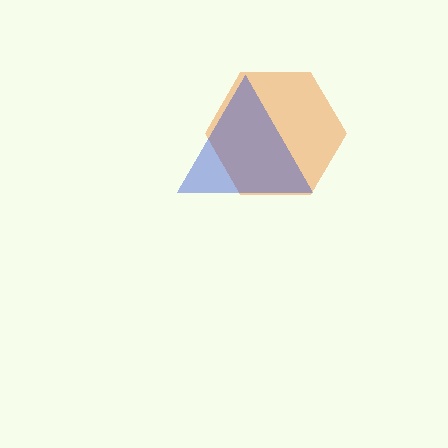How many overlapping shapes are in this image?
There are 2 overlapping shapes in the image.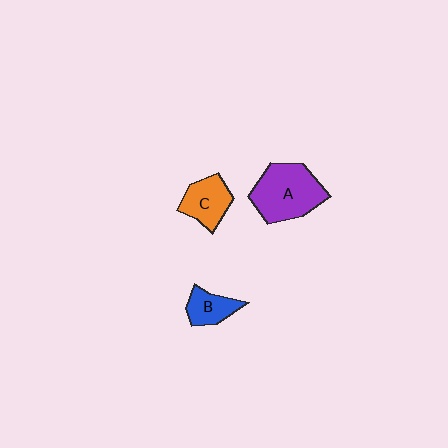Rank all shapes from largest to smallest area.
From largest to smallest: A (purple), C (orange), B (blue).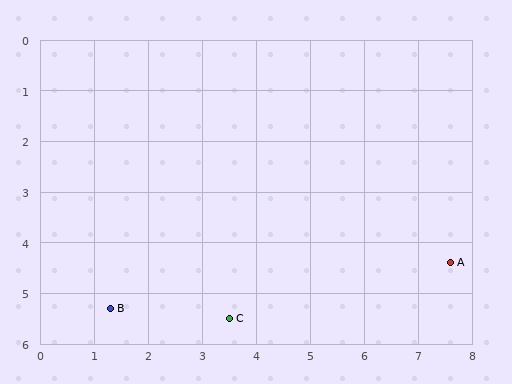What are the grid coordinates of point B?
Point B is at approximately (1.3, 5.3).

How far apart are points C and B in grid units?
Points C and B are about 2.2 grid units apart.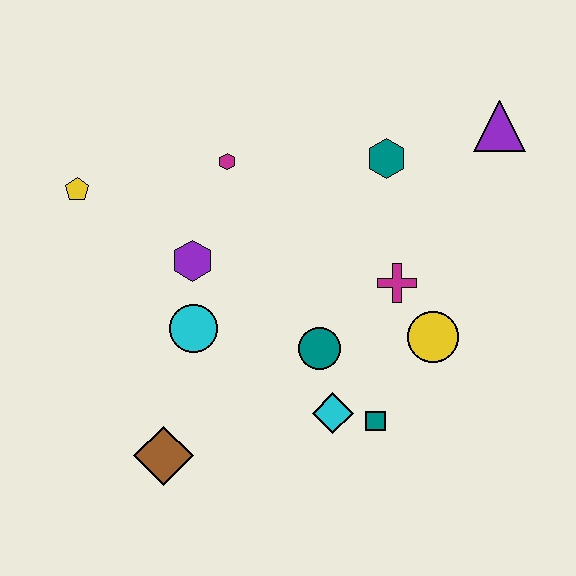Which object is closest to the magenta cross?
The yellow circle is closest to the magenta cross.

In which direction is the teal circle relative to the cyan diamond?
The teal circle is above the cyan diamond.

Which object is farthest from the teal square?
The yellow pentagon is farthest from the teal square.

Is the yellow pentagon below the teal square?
No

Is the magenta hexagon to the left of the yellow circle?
Yes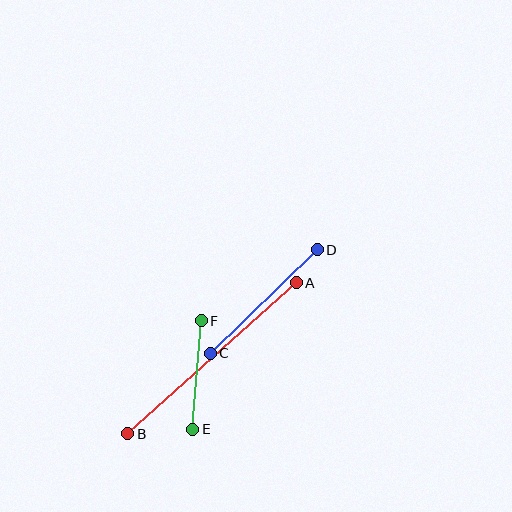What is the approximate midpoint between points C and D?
The midpoint is at approximately (264, 301) pixels.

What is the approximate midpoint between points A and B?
The midpoint is at approximately (212, 358) pixels.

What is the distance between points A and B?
The distance is approximately 226 pixels.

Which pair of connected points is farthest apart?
Points A and B are farthest apart.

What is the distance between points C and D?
The distance is approximately 149 pixels.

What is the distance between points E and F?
The distance is approximately 109 pixels.